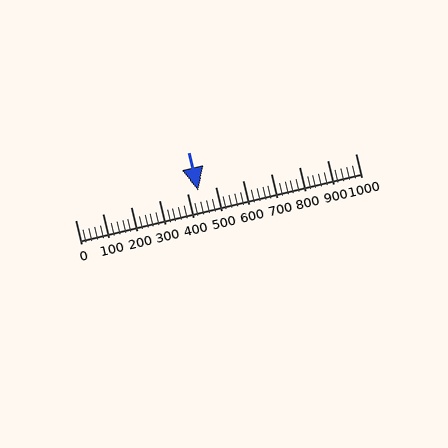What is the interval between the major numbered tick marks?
The major tick marks are spaced 100 units apart.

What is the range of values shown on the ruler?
The ruler shows values from 0 to 1000.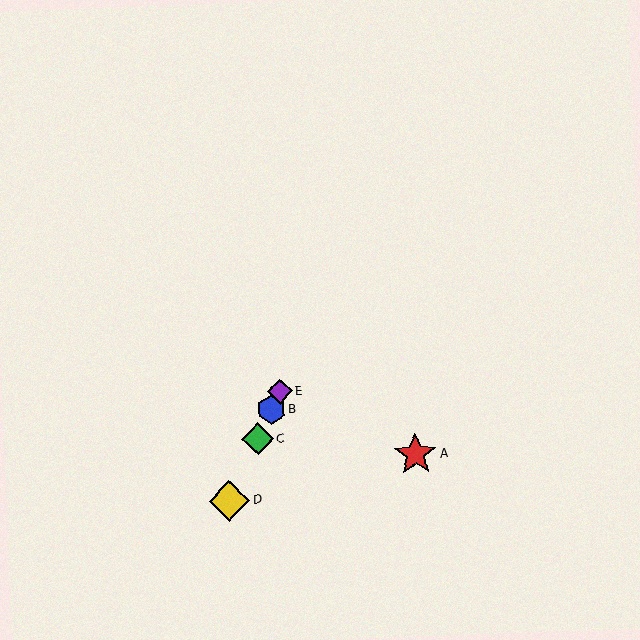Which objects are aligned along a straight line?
Objects B, C, D, E are aligned along a straight line.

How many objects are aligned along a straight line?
4 objects (B, C, D, E) are aligned along a straight line.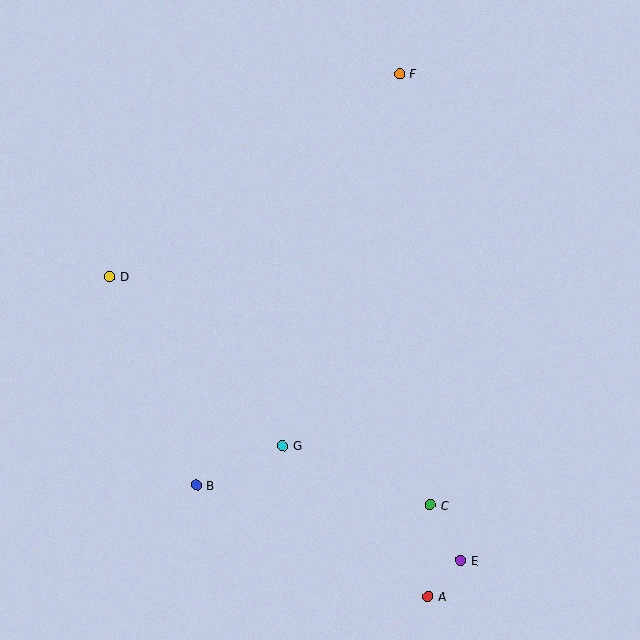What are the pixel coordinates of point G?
Point G is at (283, 445).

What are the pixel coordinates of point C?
Point C is at (430, 505).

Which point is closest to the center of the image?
Point G at (283, 445) is closest to the center.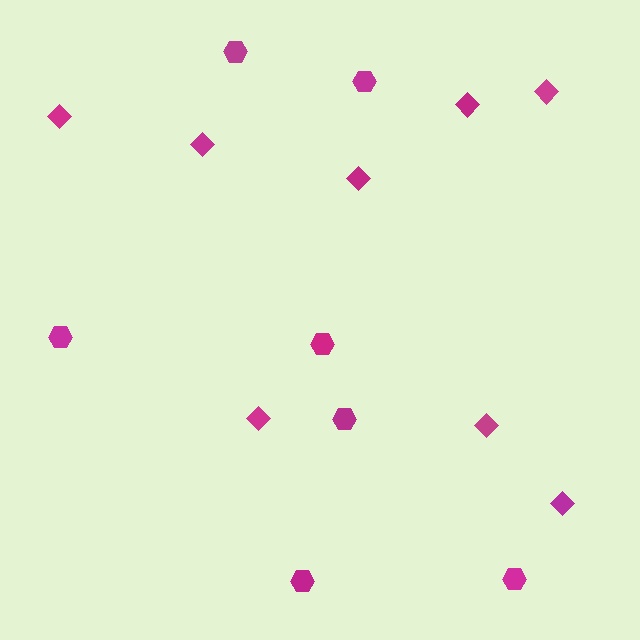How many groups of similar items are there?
There are 2 groups: one group of diamonds (8) and one group of hexagons (7).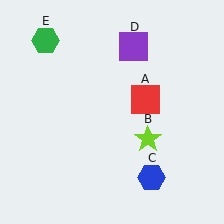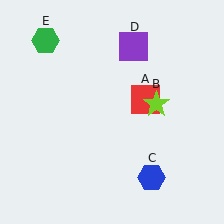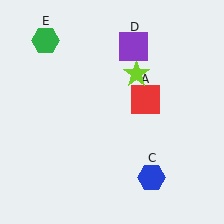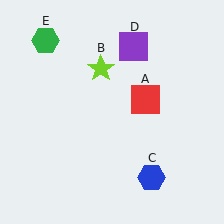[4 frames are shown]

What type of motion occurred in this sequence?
The lime star (object B) rotated counterclockwise around the center of the scene.